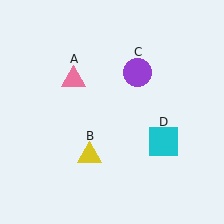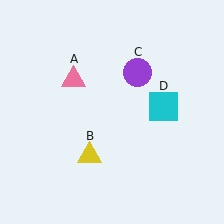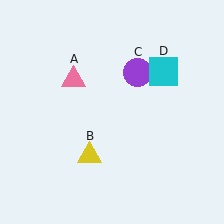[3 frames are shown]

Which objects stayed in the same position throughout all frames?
Pink triangle (object A) and yellow triangle (object B) and purple circle (object C) remained stationary.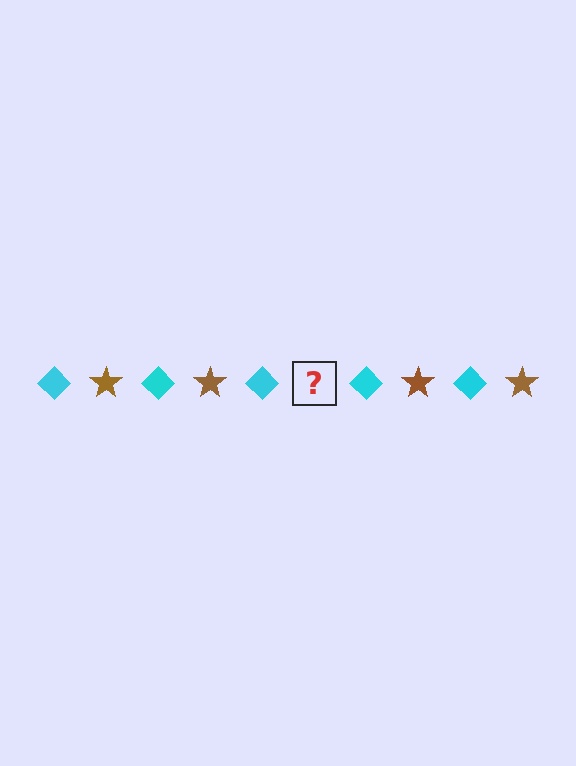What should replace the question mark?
The question mark should be replaced with a brown star.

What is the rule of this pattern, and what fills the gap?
The rule is that the pattern alternates between cyan diamond and brown star. The gap should be filled with a brown star.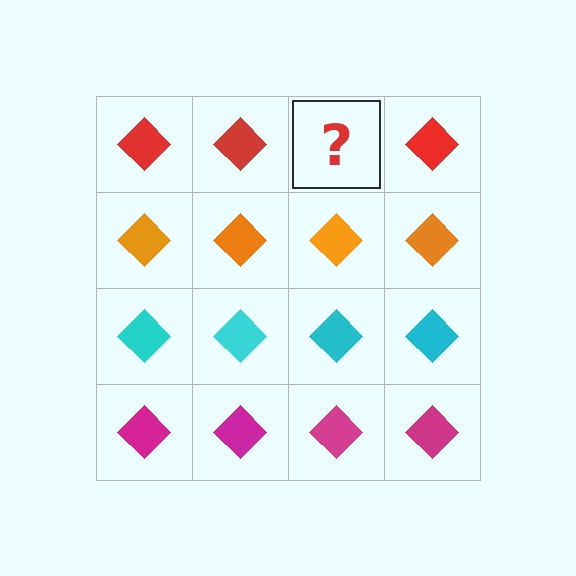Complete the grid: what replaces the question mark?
The question mark should be replaced with a red diamond.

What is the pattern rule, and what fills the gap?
The rule is that each row has a consistent color. The gap should be filled with a red diamond.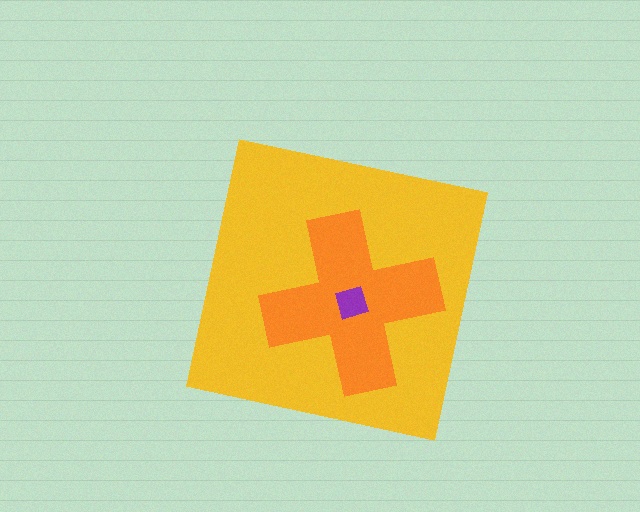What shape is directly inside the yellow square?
The orange cross.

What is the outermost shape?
The yellow square.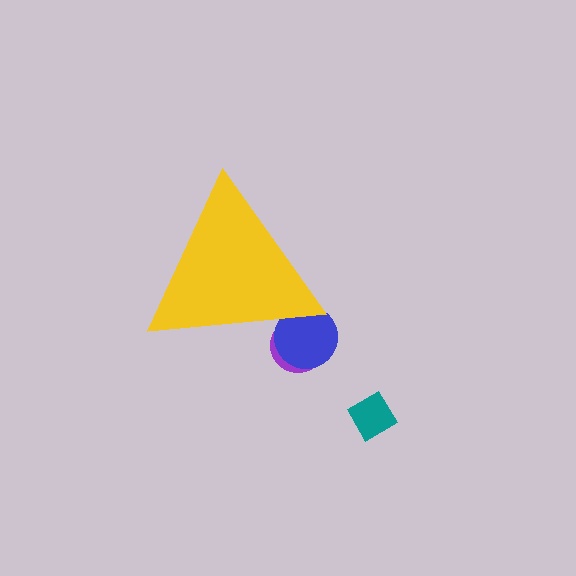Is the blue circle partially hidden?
Yes, the blue circle is partially hidden behind the yellow triangle.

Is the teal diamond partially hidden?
No, the teal diamond is fully visible.